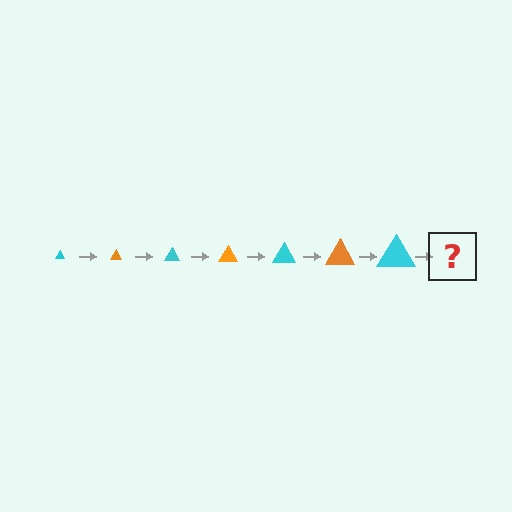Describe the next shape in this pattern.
It should be an orange triangle, larger than the previous one.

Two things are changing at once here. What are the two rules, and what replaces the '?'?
The two rules are that the triangle grows larger each step and the color cycles through cyan and orange. The '?' should be an orange triangle, larger than the previous one.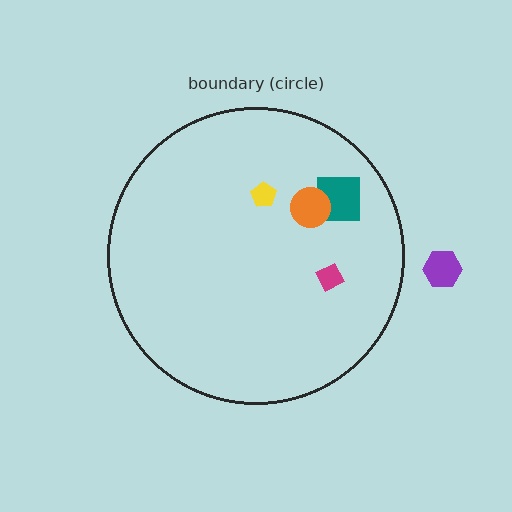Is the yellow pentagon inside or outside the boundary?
Inside.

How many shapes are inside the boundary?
4 inside, 1 outside.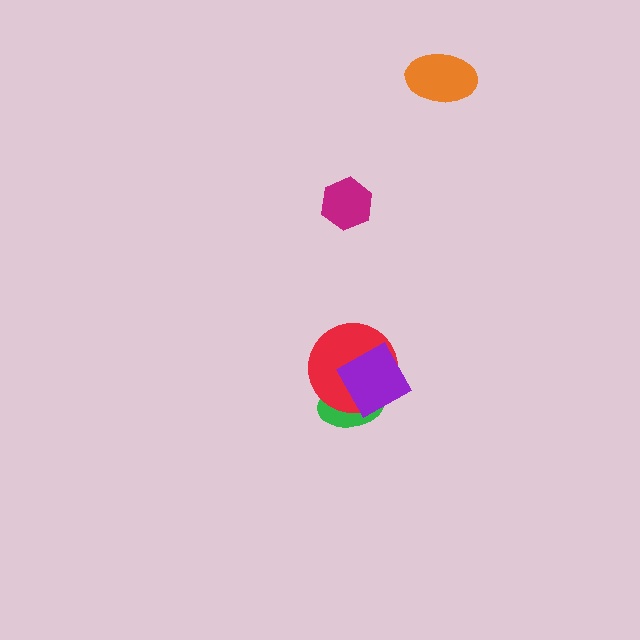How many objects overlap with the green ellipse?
2 objects overlap with the green ellipse.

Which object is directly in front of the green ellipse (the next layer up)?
The red circle is directly in front of the green ellipse.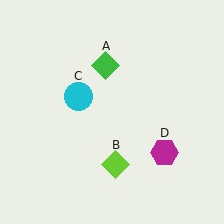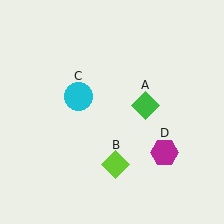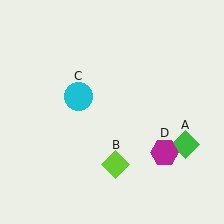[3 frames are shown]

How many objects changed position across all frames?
1 object changed position: green diamond (object A).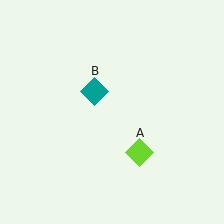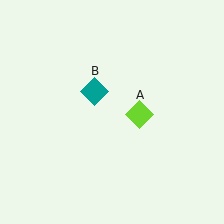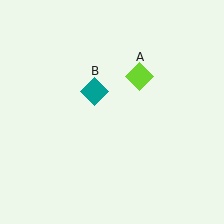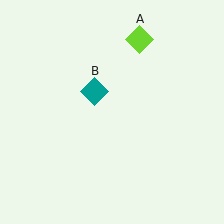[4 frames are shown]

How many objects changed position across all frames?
1 object changed position: lime diamond (object A).